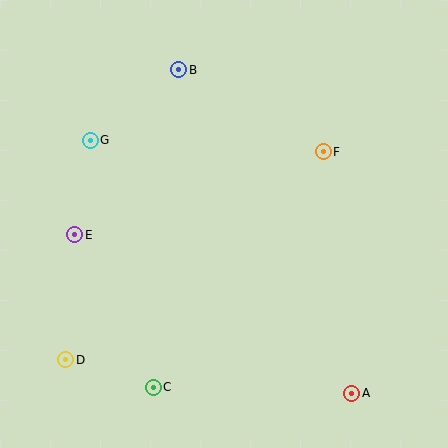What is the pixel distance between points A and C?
The distance between A and C is 199 pixels.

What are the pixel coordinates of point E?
Point E is at (74, 235).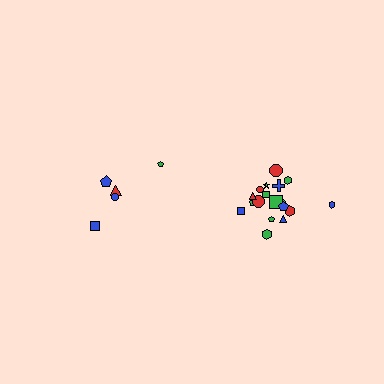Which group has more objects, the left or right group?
The right group.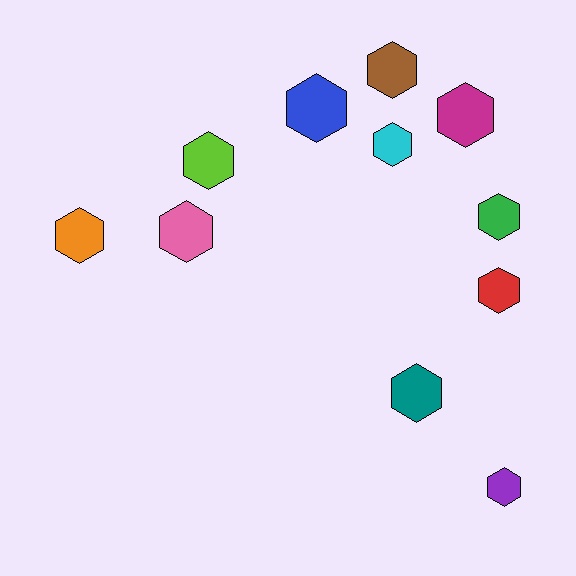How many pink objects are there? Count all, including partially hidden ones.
There is 1 pink object.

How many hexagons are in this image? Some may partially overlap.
There are 11 hexagons.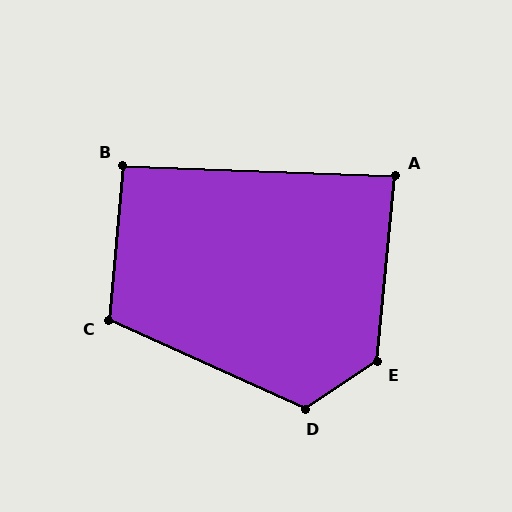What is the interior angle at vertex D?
Approximately 122 degrees (obtuse).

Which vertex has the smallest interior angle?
A, at approximately 87 degrees.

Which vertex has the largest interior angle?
E, at approximately 129 degrees.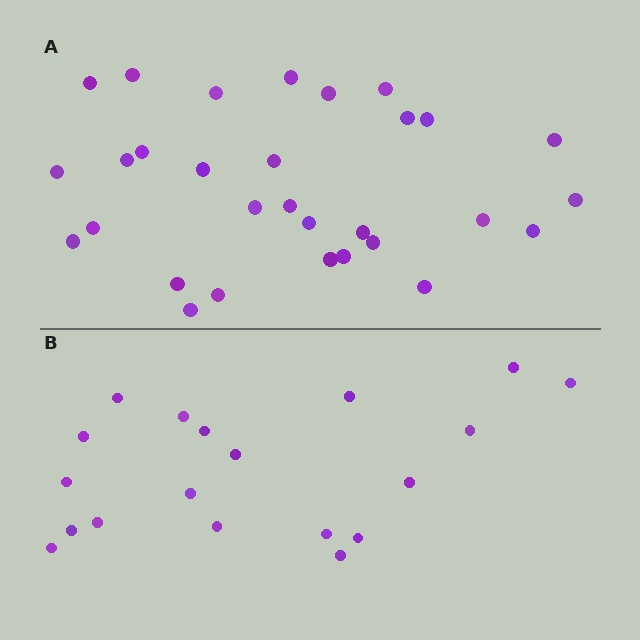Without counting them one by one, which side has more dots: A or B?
Region A (the top region) has more dots.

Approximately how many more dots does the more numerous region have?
Region A has roughly 12 or so more dots than region B.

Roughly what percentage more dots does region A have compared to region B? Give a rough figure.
About 60% more.